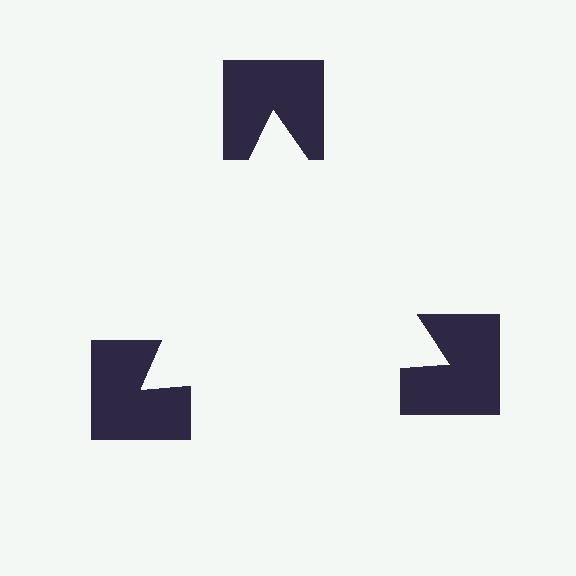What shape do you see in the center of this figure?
An illusory triangle — its edges are inferred from the aligned wedge cuts in the notched squares, not physically drawn.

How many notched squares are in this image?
There are 3 — one at each vertex of the illusory triangle.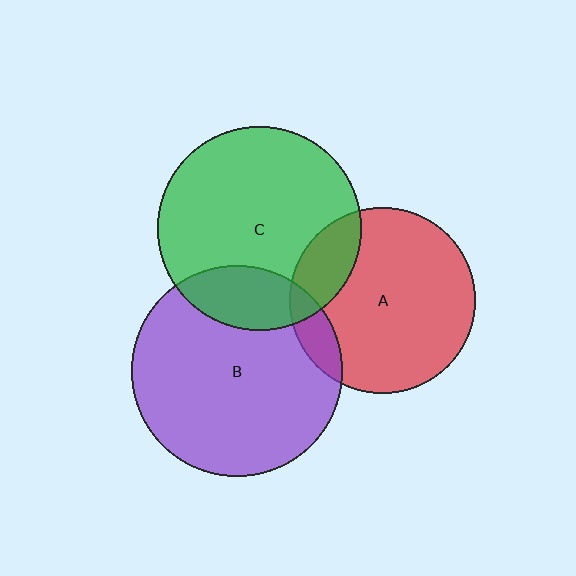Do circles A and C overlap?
Yes.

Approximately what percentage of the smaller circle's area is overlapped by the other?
Approximately 15%.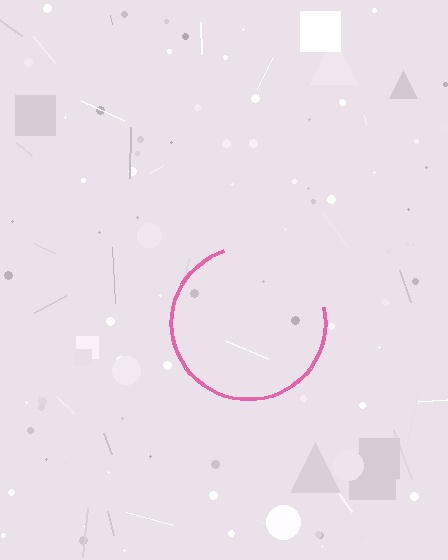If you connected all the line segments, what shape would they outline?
They would outline a circle.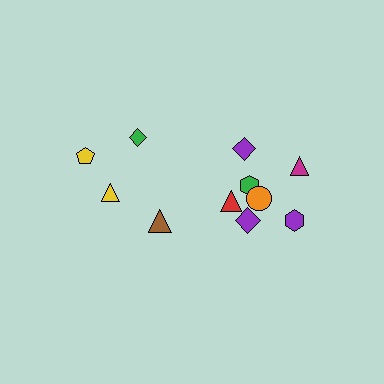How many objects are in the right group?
There are 7 objects.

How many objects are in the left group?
There are 4 objects.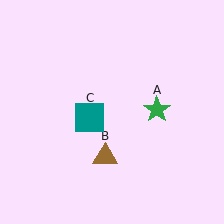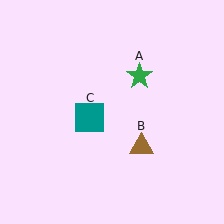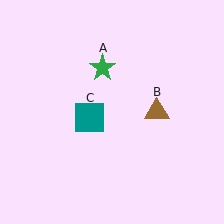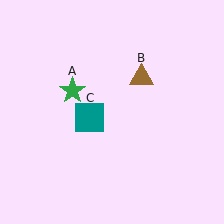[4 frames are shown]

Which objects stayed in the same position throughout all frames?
Teal square (object C) remained stationary.